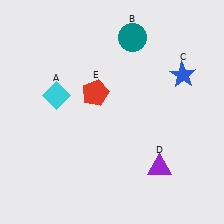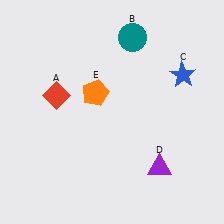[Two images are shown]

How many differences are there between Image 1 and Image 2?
There are 2 differences between the two images.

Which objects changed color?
A changed from cyan to red. E changed from red to orange.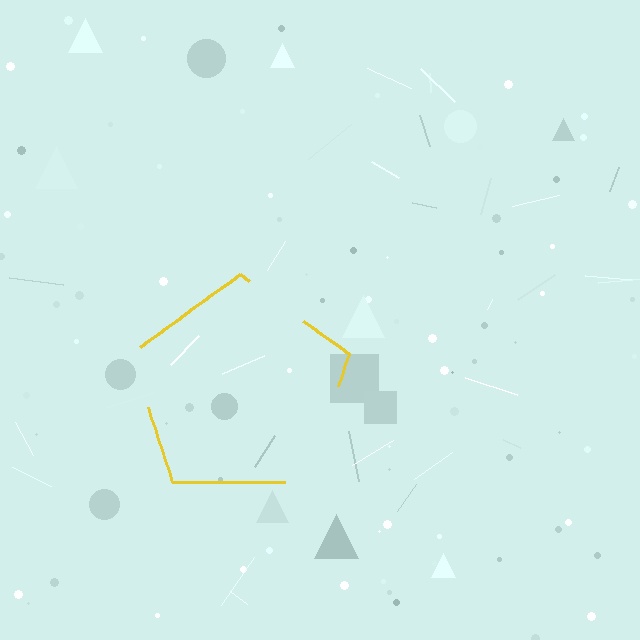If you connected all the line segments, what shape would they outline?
They would outline a pentagon.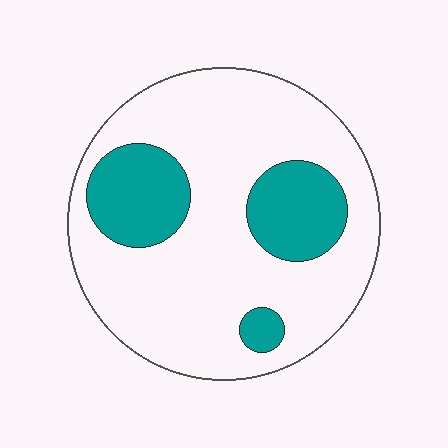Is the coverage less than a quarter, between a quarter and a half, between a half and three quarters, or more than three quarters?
Less than a quarter.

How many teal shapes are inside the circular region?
3.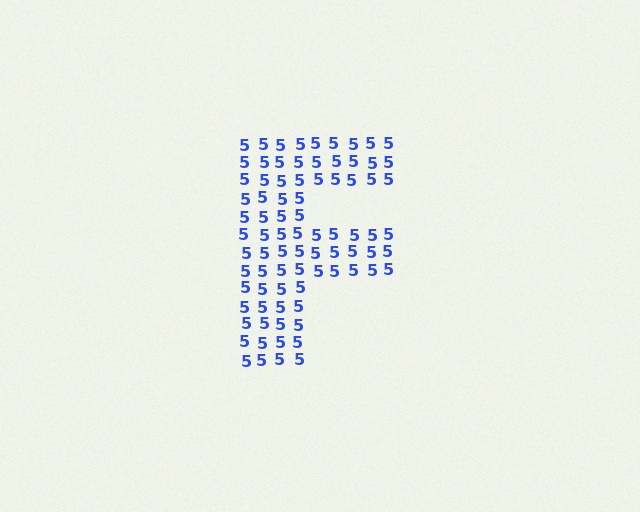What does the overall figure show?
The overall figure shows the letter F.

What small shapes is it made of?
It is made of small digit 5's.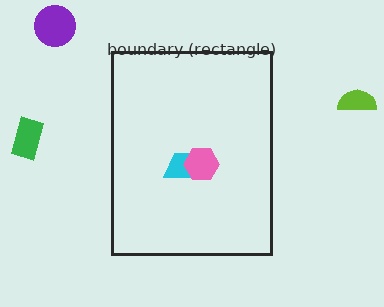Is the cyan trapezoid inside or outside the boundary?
Inside.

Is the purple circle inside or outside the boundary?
Outside.